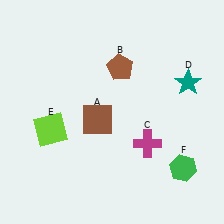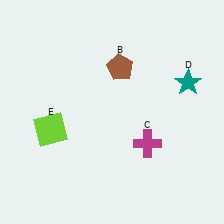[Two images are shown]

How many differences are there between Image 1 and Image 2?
There are 2 differences between the two images.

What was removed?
The green hexagon (F), the brown square (A) were removed in Image 2.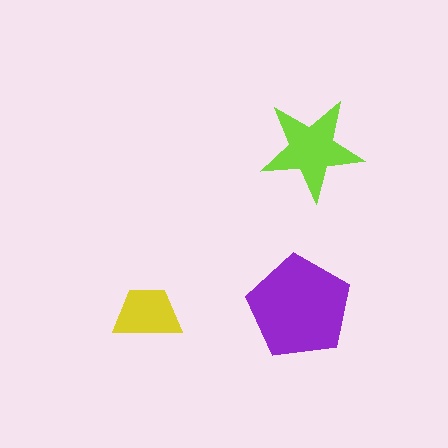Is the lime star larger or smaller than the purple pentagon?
Smaller.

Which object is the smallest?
The yellow trapezoid.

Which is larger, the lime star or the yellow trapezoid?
The lime star.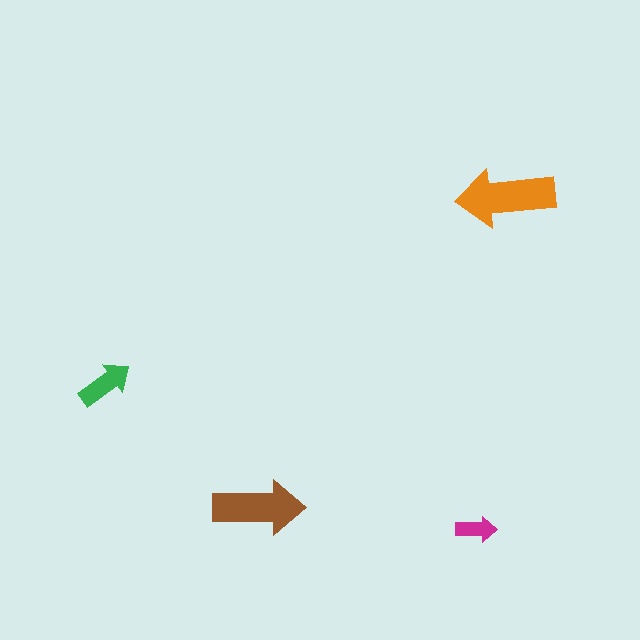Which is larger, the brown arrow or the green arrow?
The brown one.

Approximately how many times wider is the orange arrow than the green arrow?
About 2 times wider.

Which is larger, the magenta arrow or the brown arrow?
The brown one.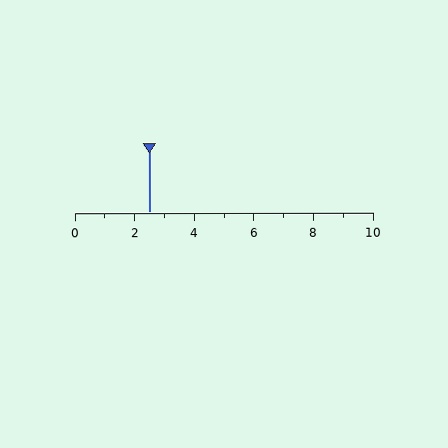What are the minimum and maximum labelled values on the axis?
The axis runs from 0 to 10.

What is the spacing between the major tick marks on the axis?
The major ticks are spaced 2 apart.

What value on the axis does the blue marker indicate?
The marker indicates approximately 2.5.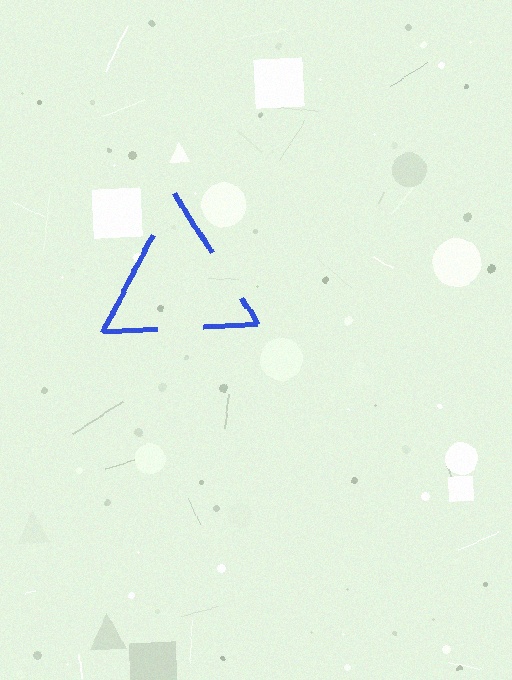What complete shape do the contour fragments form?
The contour fragments form a triangle.